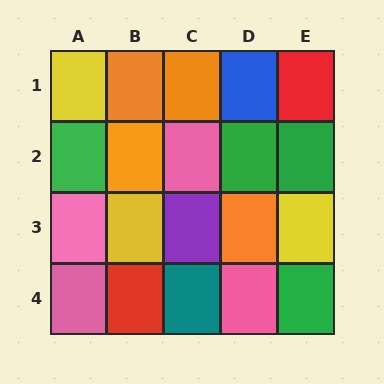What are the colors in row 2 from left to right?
Green, orange, pink, green, green.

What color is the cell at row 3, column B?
Yellow.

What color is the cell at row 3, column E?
Yellow.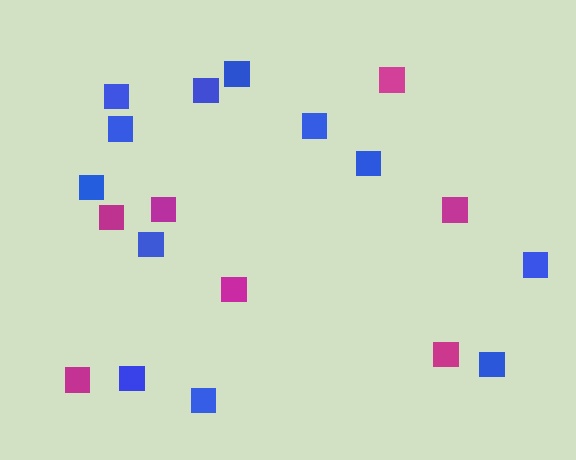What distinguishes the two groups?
There are 2 groups: one group of blue squares (12) and one group of magenta squares (7).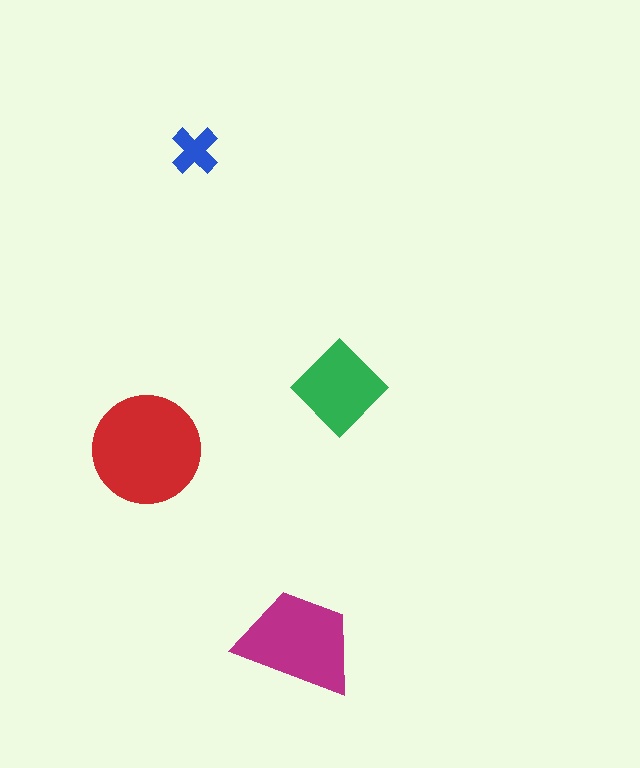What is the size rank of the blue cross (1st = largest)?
4th.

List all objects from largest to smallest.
The red circle, the magenta trapezoid, the green diamond, the blue cross.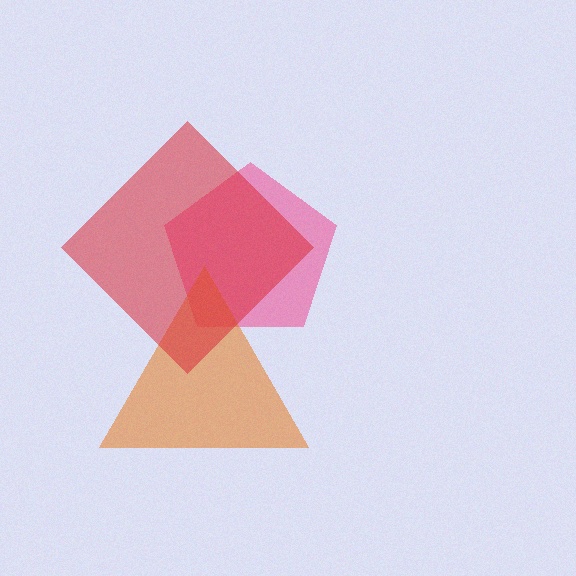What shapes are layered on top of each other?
The layered shapes are: a pink pentagon, an orange triangle, a red diamond.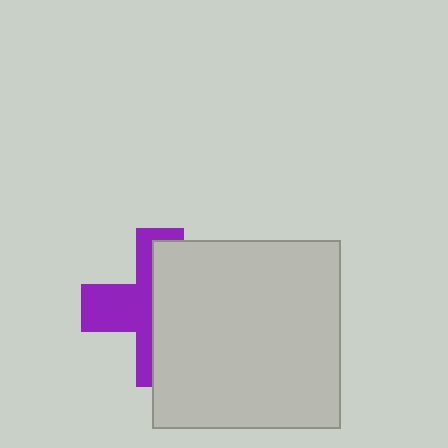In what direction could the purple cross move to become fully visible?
The purple cross could move left. That would shift it out from behind the light gray square entirely.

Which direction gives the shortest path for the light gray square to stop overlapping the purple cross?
Moving right gives the shortest separation.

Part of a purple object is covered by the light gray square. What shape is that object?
It is a cross.